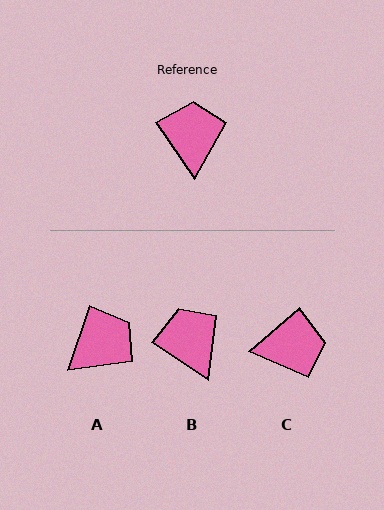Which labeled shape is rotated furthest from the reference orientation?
C, about 84 degrees away.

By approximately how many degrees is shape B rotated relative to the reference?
Approximately 22 degrees counter-clockwise.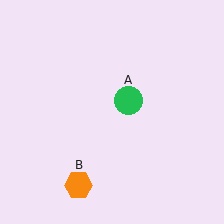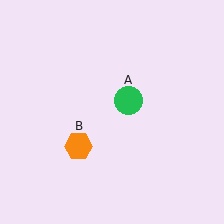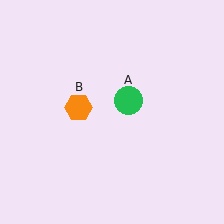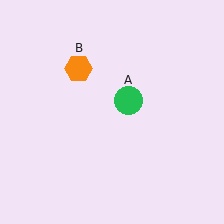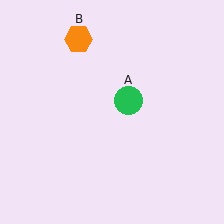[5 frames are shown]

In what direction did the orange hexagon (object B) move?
The orange hexagon (object B) moved up.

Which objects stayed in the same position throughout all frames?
Green circle (object A) remained stationary.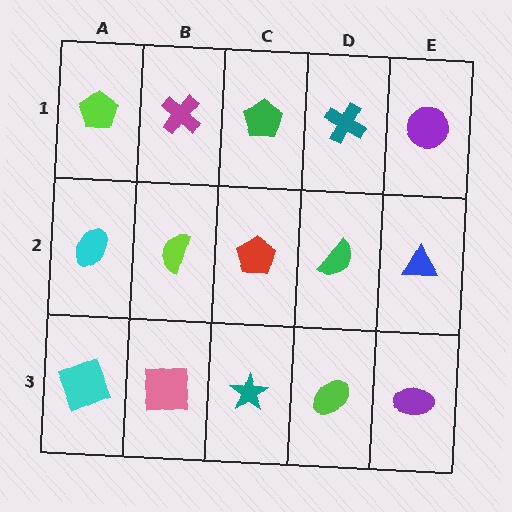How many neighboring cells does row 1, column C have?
3.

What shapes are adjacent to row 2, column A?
A lime pentagon (row 1, column A), a cyan square (row 3, column A), a lime semicircle (row 2, column B).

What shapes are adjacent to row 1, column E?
A blue triangle (row 2, column E), a teal cross (row 1, column D).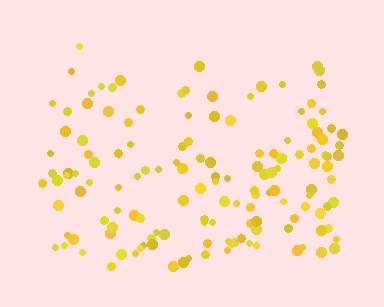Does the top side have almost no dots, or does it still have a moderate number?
Still a moderate number, just noticeably fewer than the bottom.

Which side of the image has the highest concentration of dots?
The bottom.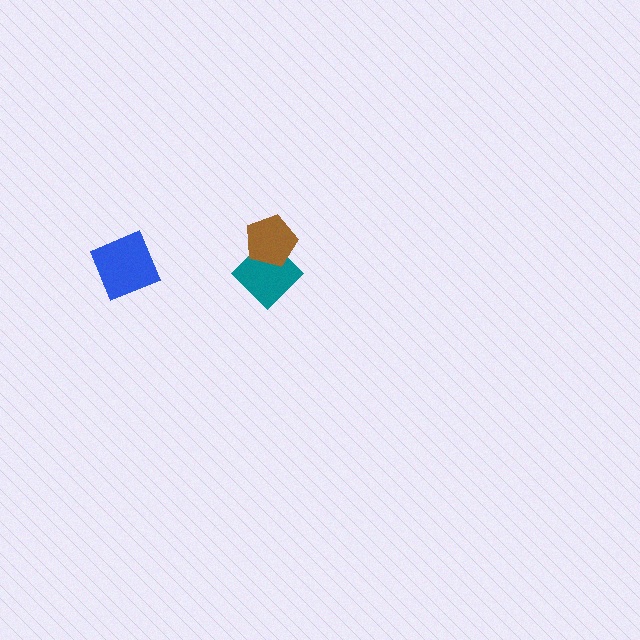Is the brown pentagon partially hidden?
No, no other shape covers it.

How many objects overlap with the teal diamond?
1 object overlaps with the teal diamond.